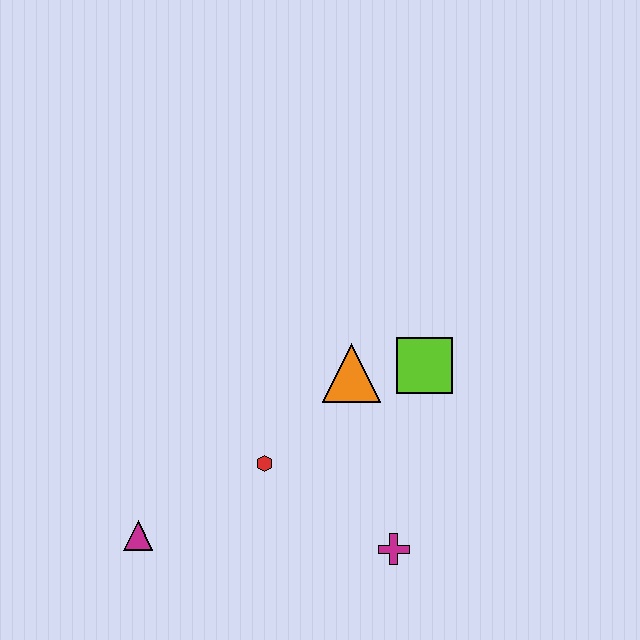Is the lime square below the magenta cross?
No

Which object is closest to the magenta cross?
The red hexagon is closest to the magenta cross.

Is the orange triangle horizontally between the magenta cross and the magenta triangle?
Yes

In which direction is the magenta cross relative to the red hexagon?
The magenta cross is to the right of the red hexagon.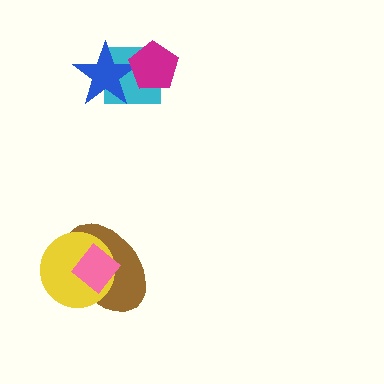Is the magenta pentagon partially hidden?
No, no other shape covers it.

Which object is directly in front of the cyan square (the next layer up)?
The blue star is directly in front of the cyan square.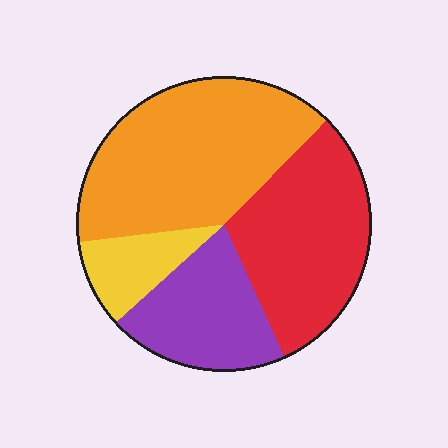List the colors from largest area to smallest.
From largest to smallest: orange, red, purple, yellow.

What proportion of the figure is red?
Red covers around 30% of the figure.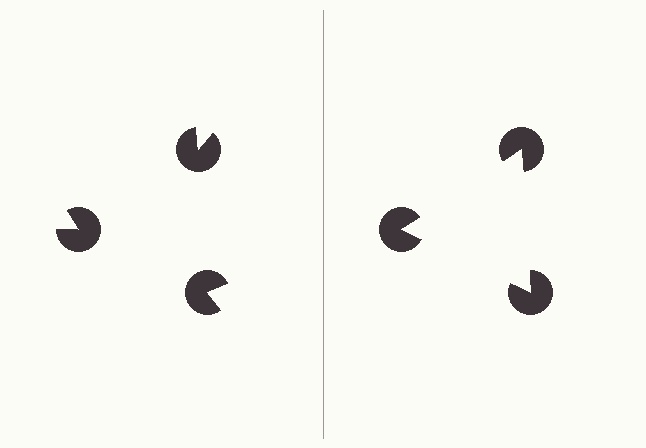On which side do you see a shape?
An illusory triangle appears on the right side. On the left side the wedge cuts are rotated, so no coherent shape forms.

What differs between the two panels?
The pac-man discs are positioned identically on both sides; only the wedge orientations differ. On the right they align to a triangle; on the left they are misaligned.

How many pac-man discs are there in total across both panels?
6 — 3 on each side.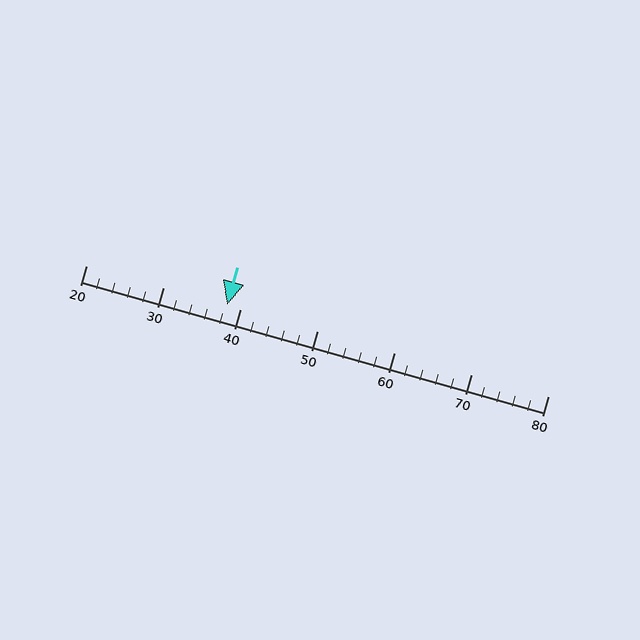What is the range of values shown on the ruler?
The ruler shows values from 20 to 80.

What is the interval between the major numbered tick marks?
The major tick marks are spaced 10 units apart.